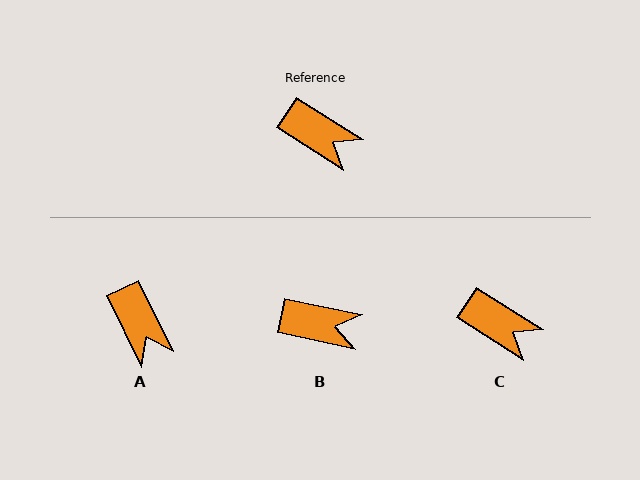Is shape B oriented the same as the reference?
No, it is off by about 21 degrees.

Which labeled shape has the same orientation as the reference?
C.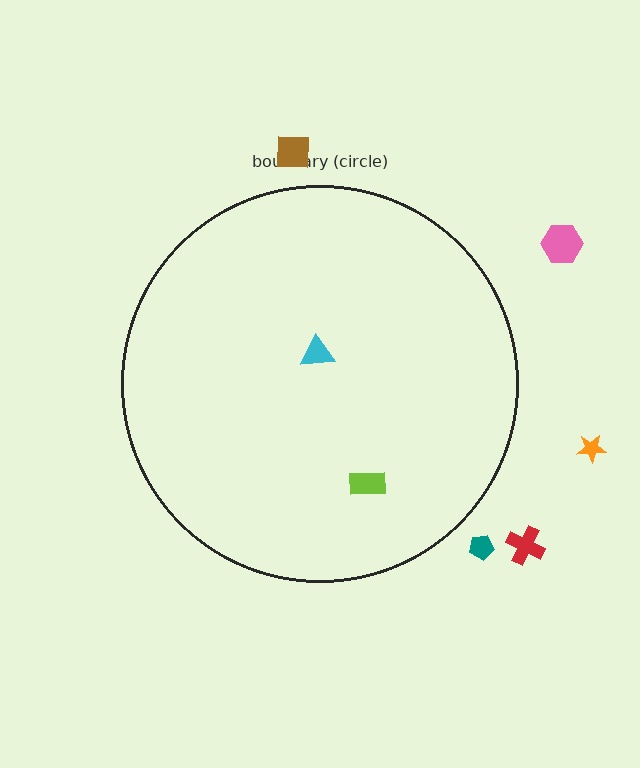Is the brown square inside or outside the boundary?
Outside.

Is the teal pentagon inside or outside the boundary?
Outside.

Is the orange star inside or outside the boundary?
Outside.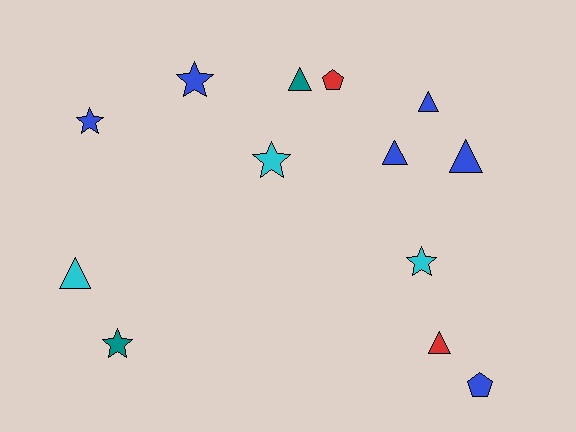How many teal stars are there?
There is 1 teal star.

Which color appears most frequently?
Blue, with 6 objects.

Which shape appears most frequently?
Triangle, with 6 objects.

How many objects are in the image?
There are 13 objects.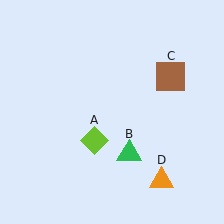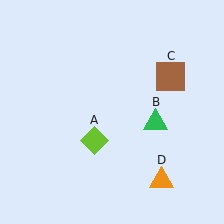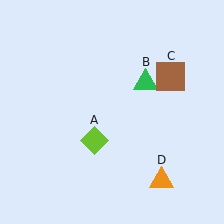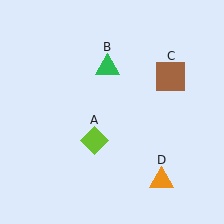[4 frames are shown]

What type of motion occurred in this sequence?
The green triangle (object B) rotated counterclockwise around the center of the scene.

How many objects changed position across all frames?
1 object changed position: green triangle (object B).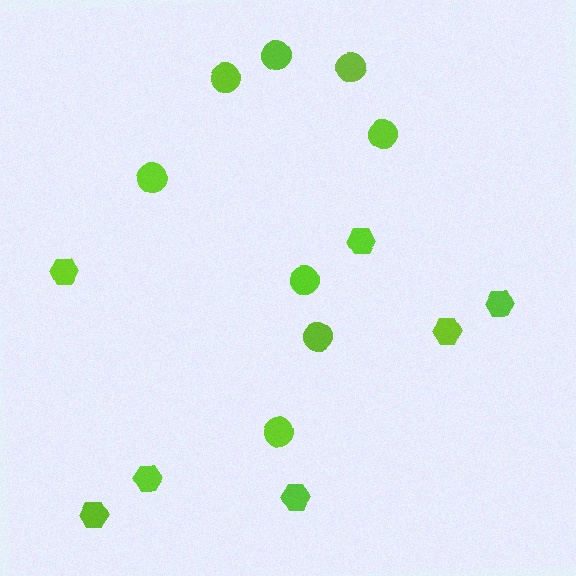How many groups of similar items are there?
There are 2 groups: one group of circles (8) and one group of hexagons (7).